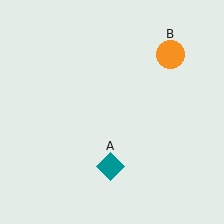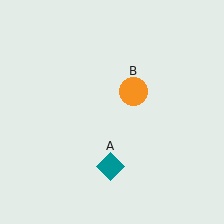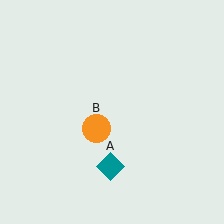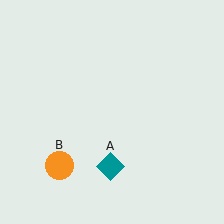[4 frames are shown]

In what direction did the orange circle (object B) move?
The orange circle (object B) moved down and to the left.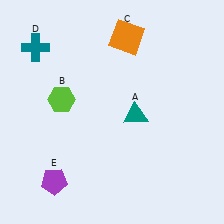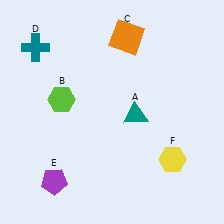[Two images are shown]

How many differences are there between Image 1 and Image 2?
There is 1 difference between the two images.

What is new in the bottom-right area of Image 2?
A yellow hexagon (F) was added in the bottom-right area of Image 2.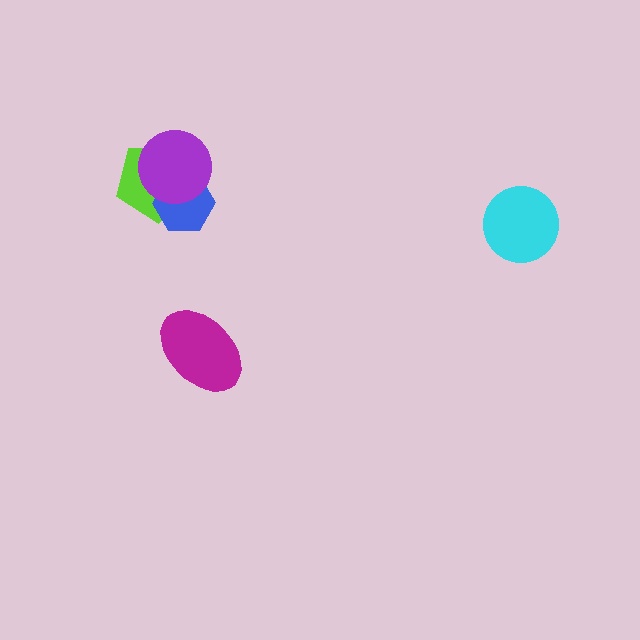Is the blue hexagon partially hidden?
Yes, it is partially covered by another shape.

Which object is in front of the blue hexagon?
The purple circle is in front of the blue hexagon.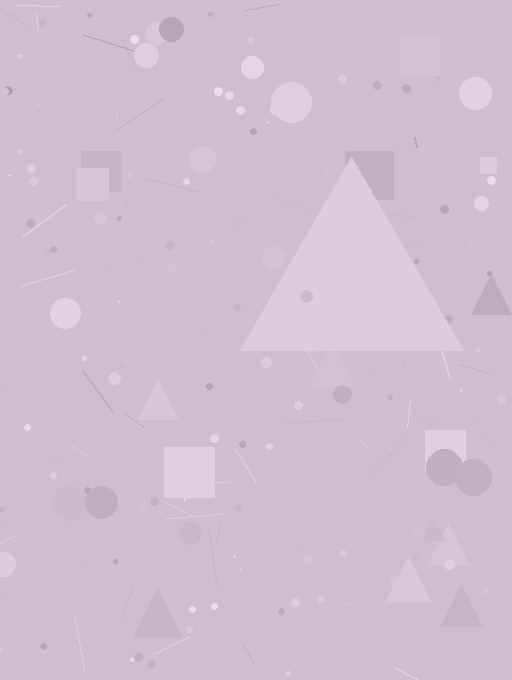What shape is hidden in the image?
A triangle is hidden in the image.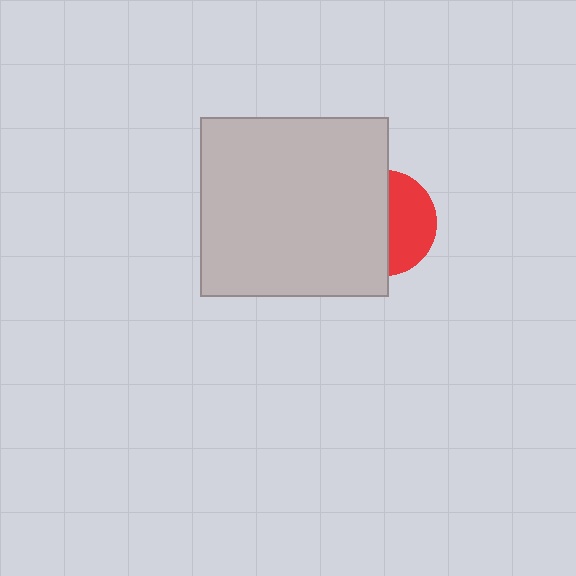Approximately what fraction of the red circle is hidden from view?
Roughly 56% of the red circle is hidden behind the light gray rectangle.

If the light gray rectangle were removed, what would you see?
You would see the complete red circle.